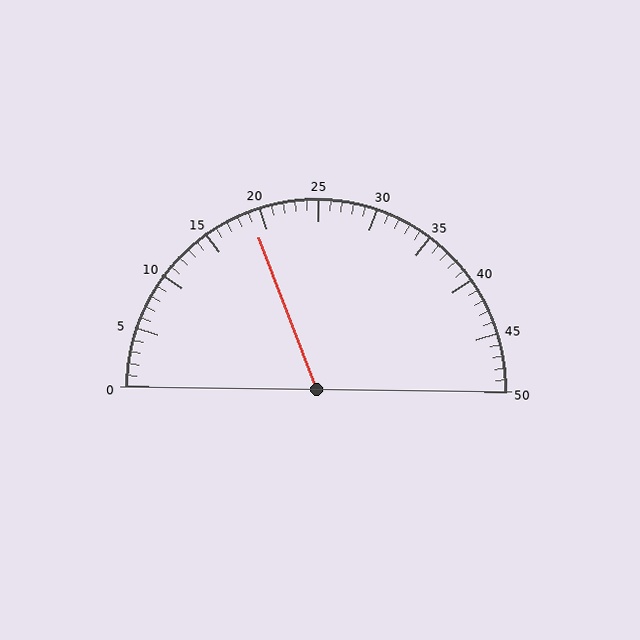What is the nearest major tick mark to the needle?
The nearest major tick mark is 20.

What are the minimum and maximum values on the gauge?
The gauge ranges from 0 to 50.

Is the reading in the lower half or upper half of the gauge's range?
The reading is in the lower half of the range (0 to 50).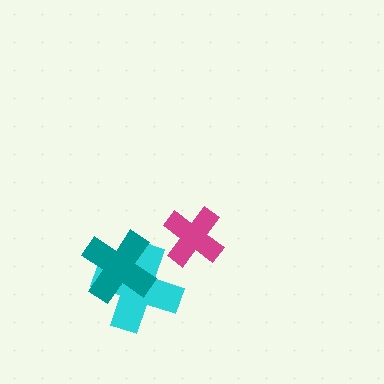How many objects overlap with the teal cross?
1 object overlaps with the teal cross.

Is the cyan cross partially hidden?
Yes, it is partially covered by another shape.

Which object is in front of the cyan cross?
The teal cross is in front of the cyan cross.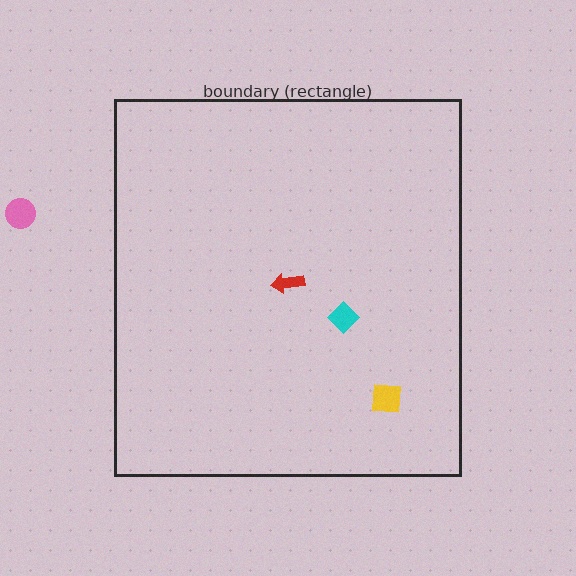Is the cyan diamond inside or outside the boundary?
Inside.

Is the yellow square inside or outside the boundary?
Inside.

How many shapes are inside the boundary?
3 inside, 1 outside.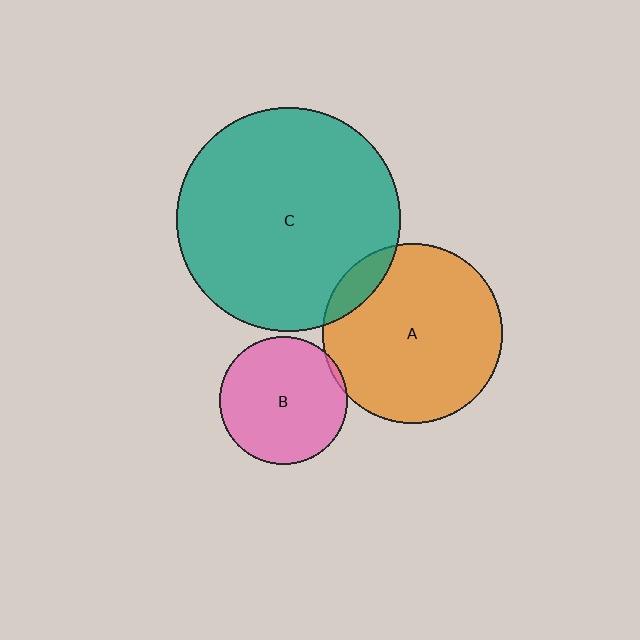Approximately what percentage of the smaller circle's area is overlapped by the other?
Approximately 10%.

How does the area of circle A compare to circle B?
Approximately 2.0 times.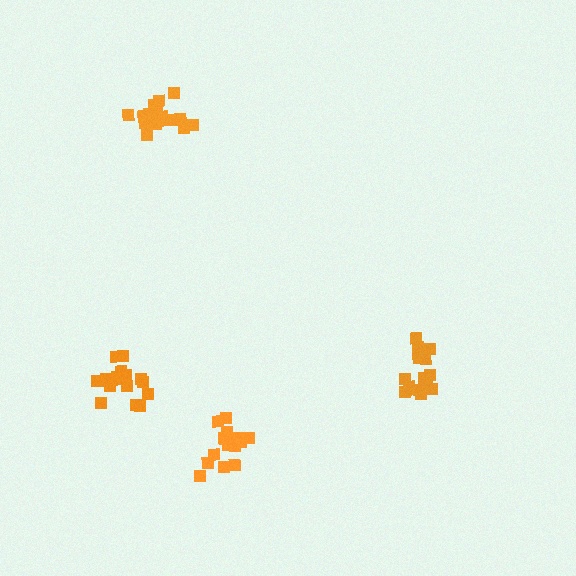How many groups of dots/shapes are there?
There are 4 groups.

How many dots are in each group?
Group 1: 16 dots, Group 2: 17 dots, Group 3: 15 dots, Group 4: 21 dots (69 total).